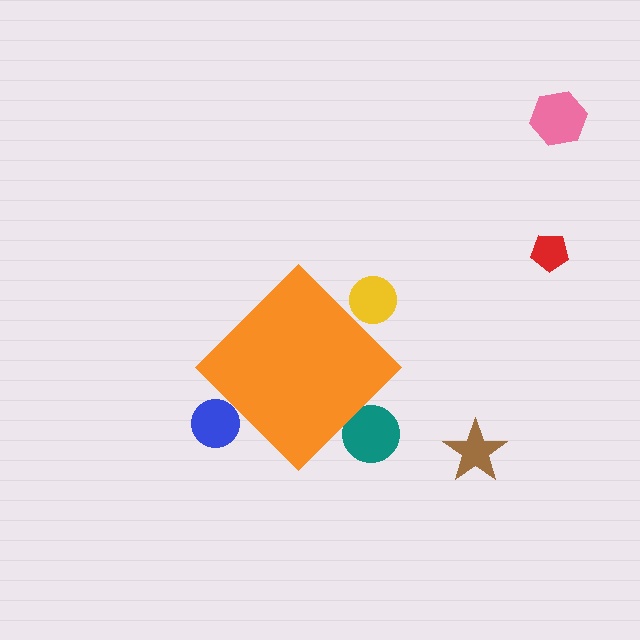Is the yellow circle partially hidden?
Yes, the yellow circle is partially hidden behind the orange diamond.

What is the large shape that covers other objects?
An orange diamond.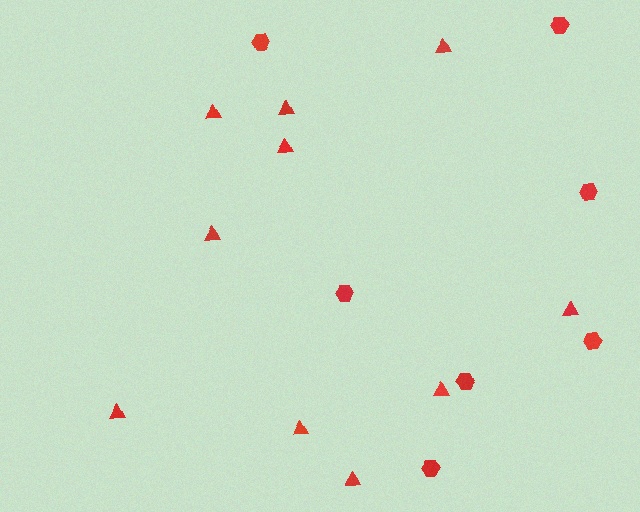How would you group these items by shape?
There are 2 groups: one group of triangles (10) and one group of hexagons (7).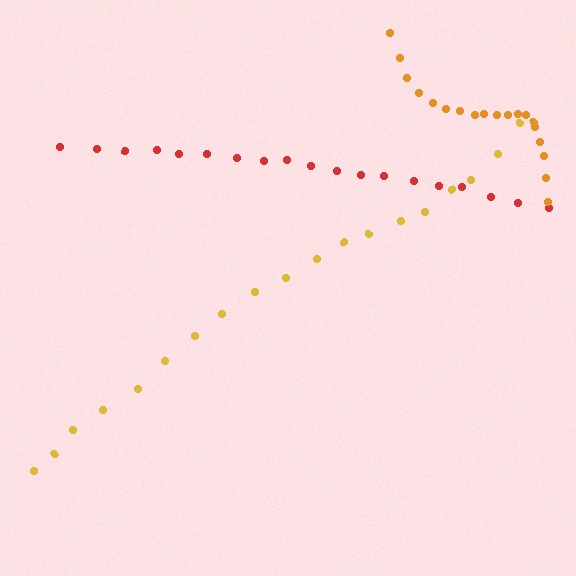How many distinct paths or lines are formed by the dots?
There are 3 distinct paths.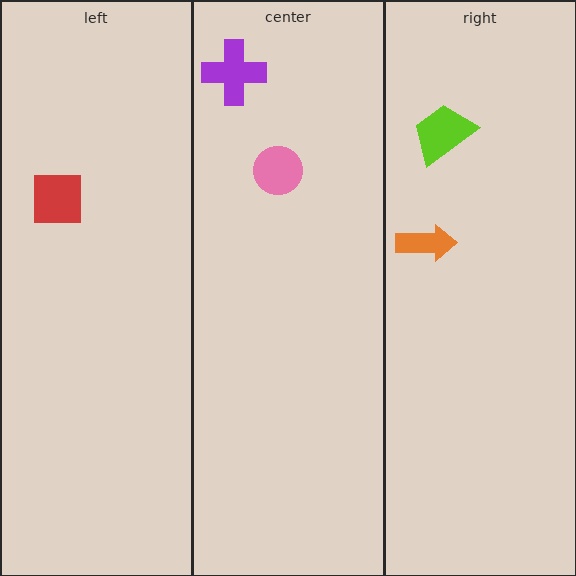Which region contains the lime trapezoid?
The right region.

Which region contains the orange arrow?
The right region.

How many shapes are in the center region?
2.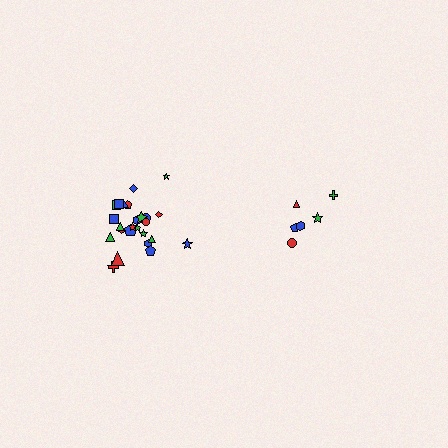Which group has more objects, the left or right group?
The left group.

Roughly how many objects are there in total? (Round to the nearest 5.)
Roughly 30 objects in total.